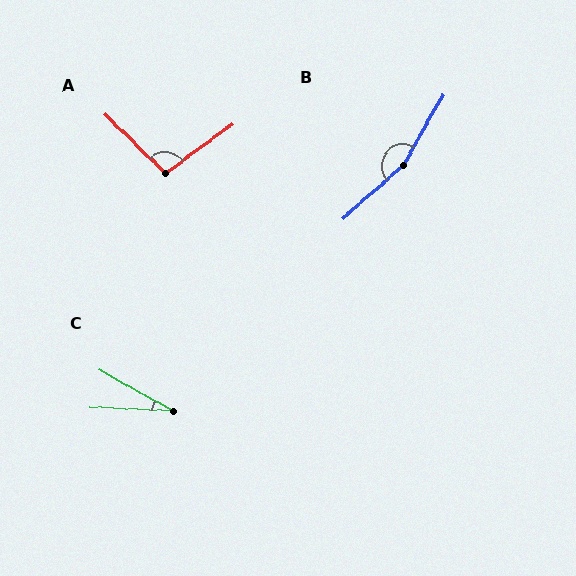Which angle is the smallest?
C, at approximately 27 degrees.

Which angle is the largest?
B, at approximately 161 degrees.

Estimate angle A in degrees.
Approximately 99 degrees.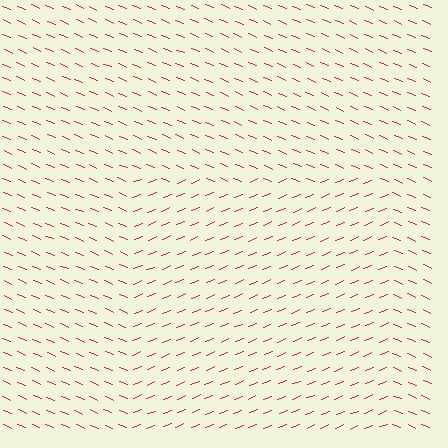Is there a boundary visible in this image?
Yes, there is a texture boundary formed by a change in line orientation.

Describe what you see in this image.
The image is filled with small red line segments. A rectangle region in the image has lines oriented differently from the surrounding lines, creating a visible texture boundary.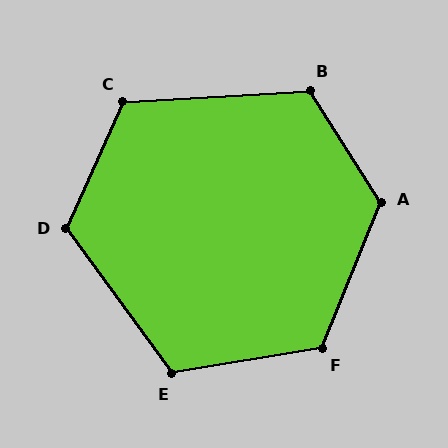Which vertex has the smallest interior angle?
E, at approximately 117 degrees.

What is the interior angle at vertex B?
Approximately 119 degrees (obtuse).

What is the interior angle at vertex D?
Approximately 120 degrees (obtuse).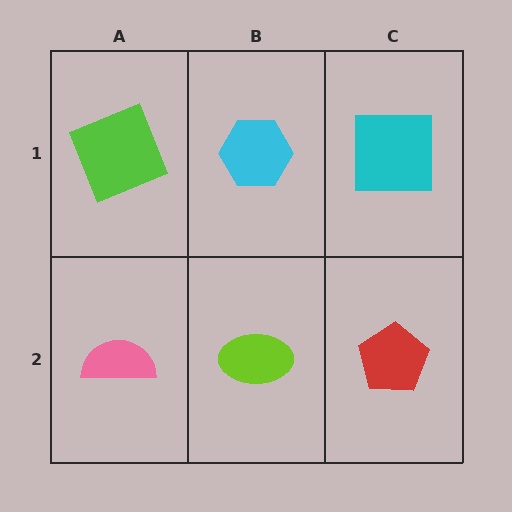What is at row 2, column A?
A pink semicircle.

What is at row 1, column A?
A lime square.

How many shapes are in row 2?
3 shapes.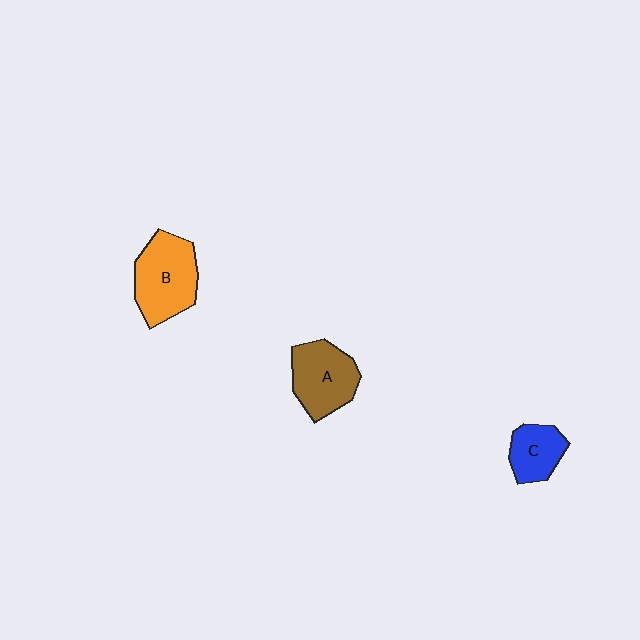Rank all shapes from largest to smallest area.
From largest to smallest: B (orange), A (brown), C (blue).